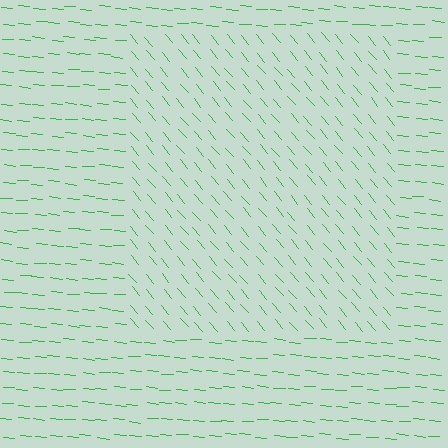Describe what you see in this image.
The image is filled with small green line segments. A rectangle region in the image has lines oriented differently from the surrounding lines, creating a visible texture boundary.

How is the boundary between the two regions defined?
The boundary is defined purely by a change in line orientation (approximately 45 degrees difference). All lines are the same color and thickness.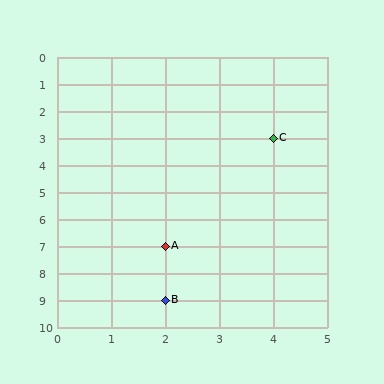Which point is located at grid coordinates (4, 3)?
Point C is at (4, 3).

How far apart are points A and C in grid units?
Points A and C are 2 columns and 4 rows apart (about 4.5 grid units diagonally).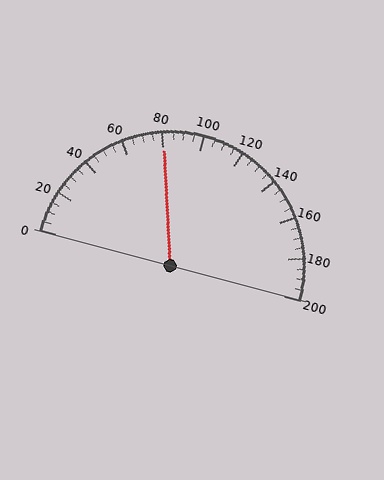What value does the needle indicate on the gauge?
The needle indicates approximately 80.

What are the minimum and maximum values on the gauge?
The gauge ranges from 0 to 200.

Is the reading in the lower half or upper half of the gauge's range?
The reading is in the lower half of the range (0 to 200).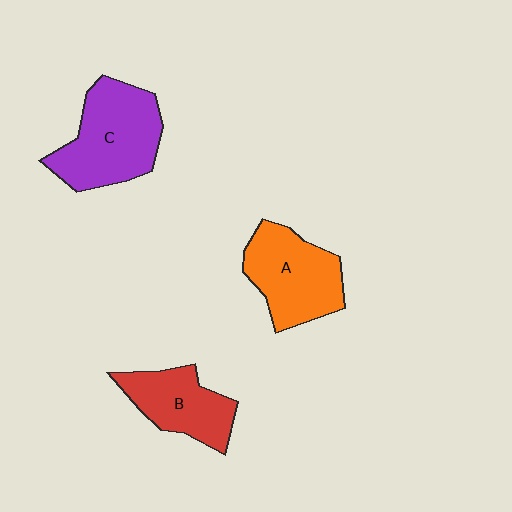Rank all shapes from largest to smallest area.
From largest to smallest: C (purple), A (orange), B (red).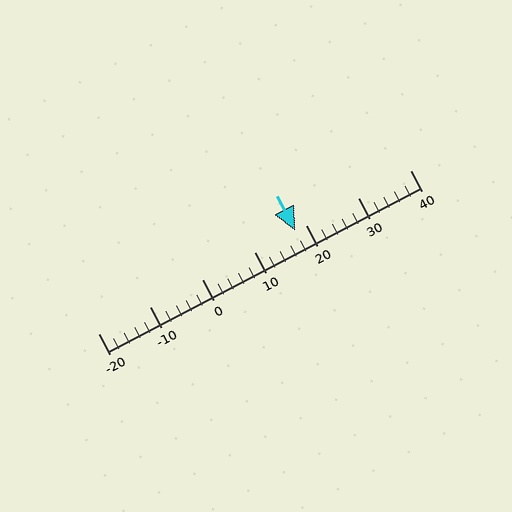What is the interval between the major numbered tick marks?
The major tick marks are spaced 10 units apart.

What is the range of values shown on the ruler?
The ruler shows values from -20 to 40.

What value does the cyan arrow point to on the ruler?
The cyan arrow points to approximately 18.